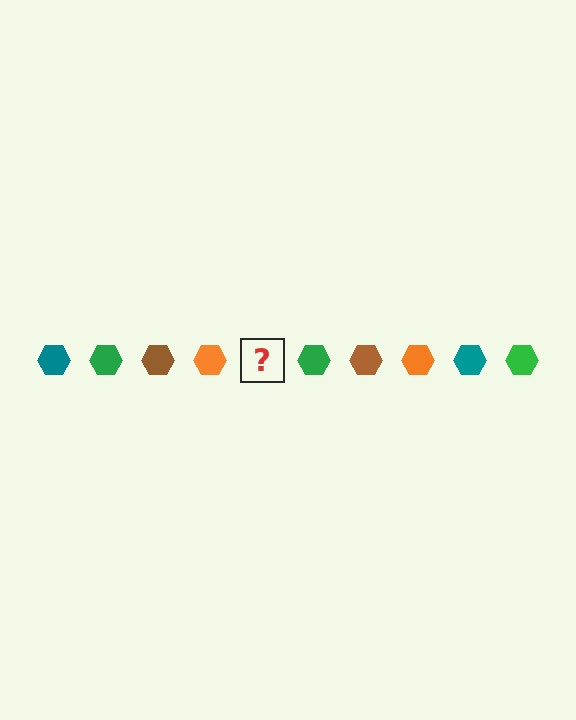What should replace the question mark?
The question mark should be replaced with a teal hexagon.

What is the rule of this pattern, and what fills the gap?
The rule is that the pattern cycles through teal, green, brown, orange hexagons. The gap should be filled with a teal hexagon.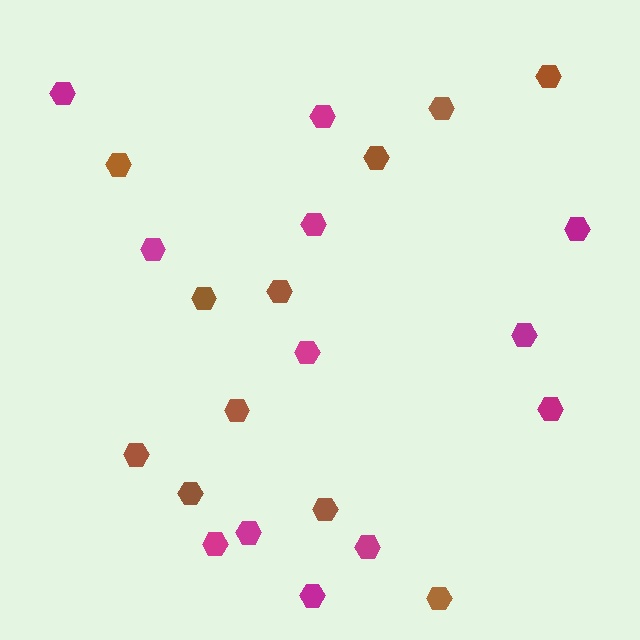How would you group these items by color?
There are 2 groups: one group of magenta hexagons (12) and one group of brown hexagons (11).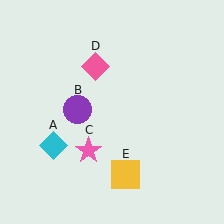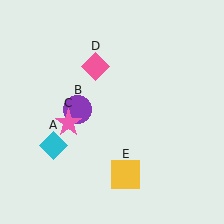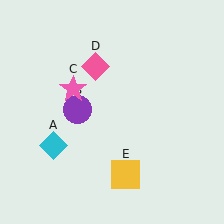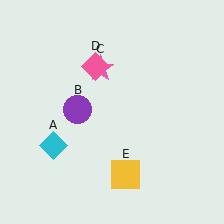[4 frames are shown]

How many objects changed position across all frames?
1 object changed position: pink star (object C).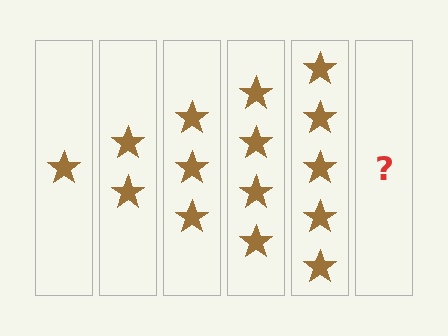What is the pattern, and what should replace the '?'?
The pattern is that each step adds one more star. The '?' should be 6 stars.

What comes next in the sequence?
The next element should be 6 stars.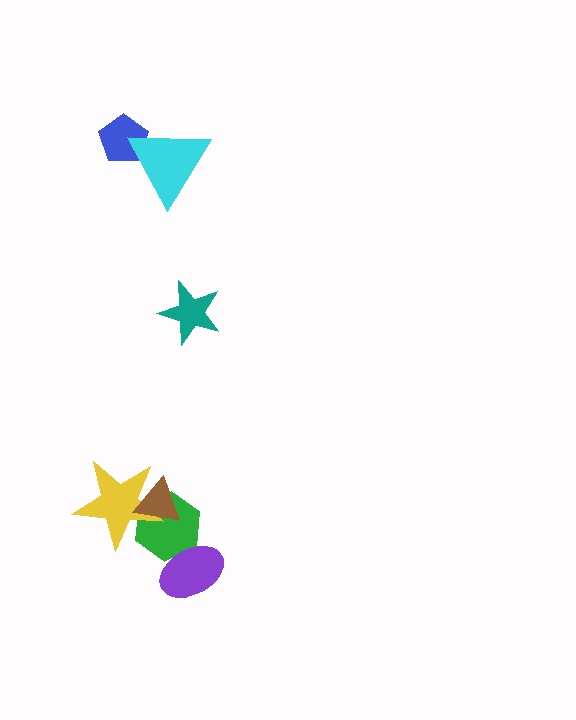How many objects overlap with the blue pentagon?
1 object overlaps with the blue pentagon.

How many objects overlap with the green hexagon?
3 objects overlap with the green hexagon.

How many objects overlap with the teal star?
0 objects overlap with the teal star.